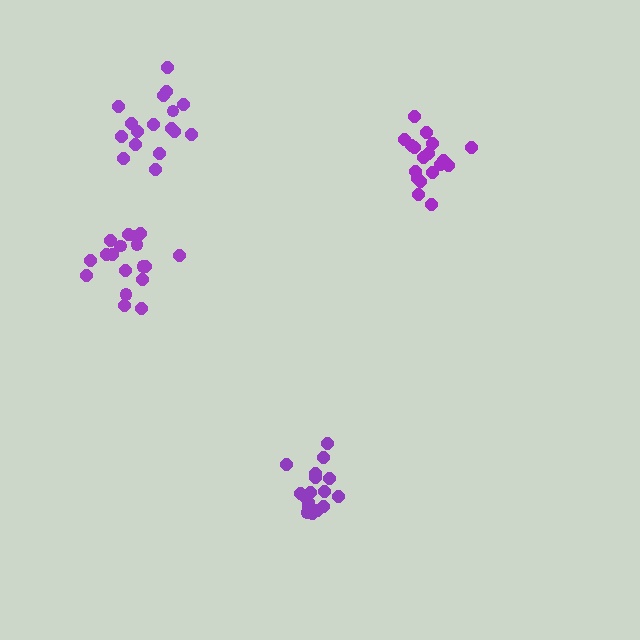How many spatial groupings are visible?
There are 4 spatial groupings.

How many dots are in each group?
Group 1: 18 dots, Group 2: 18 dots, Group 3: 17 dots, Group 4: 18 dots (71 total).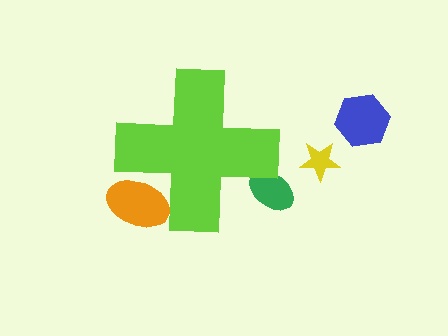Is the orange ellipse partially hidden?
Yes, the orange ellipse is partially hidden behind the lime cross.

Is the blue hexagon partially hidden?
No, the blue hexagon is fully visible.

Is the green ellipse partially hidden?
Yes, the green ellipse is partially hidden behind the lime cross.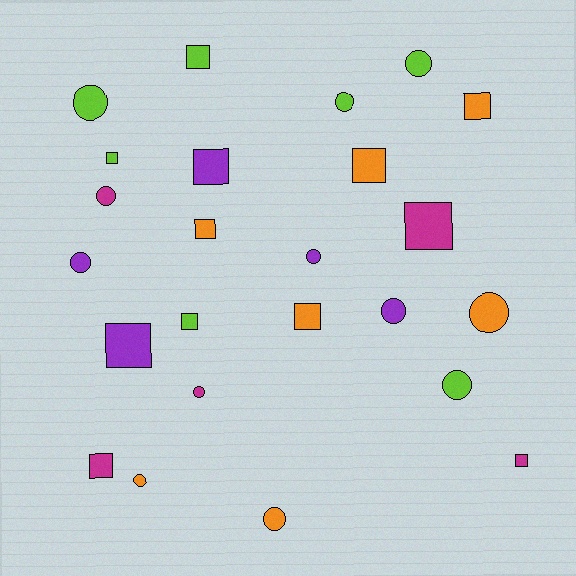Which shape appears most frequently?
Square, with 12 objects.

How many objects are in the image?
There are 24 objects.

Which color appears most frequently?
Lime, with 7 objects.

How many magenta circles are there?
There are 2 magenta circles.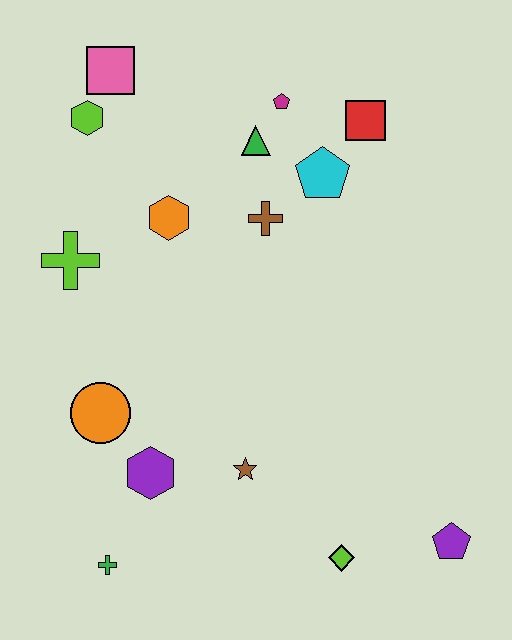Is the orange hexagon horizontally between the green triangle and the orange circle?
Yes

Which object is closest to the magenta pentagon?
The green triangle is closest to the magenta pentagon.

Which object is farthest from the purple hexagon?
The red square is farthest from the purple hexagon.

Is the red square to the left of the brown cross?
No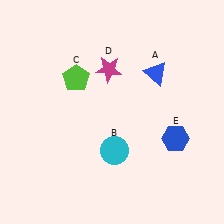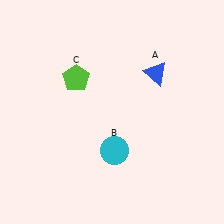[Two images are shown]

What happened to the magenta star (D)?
The magenta star (D) was removed in Image 2. It was in the top-left area of Image 1.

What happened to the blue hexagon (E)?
The blue hexagon (E) was removed in Image 2. It was in the bottom-right area of Image 1.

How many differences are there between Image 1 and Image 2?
There are 2 differences between the two images.